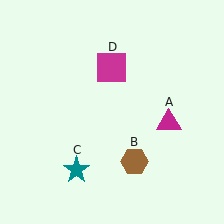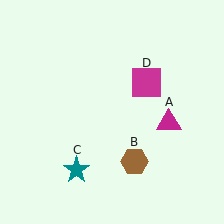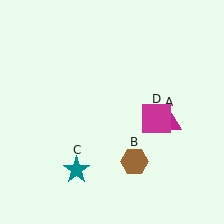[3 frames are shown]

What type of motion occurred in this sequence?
The magenta square (object D) rotated clockwise around the center of the scene.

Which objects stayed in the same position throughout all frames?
Magenta triangle (object A) and brown hexagon (object B) and teal star (object C) remained stationary.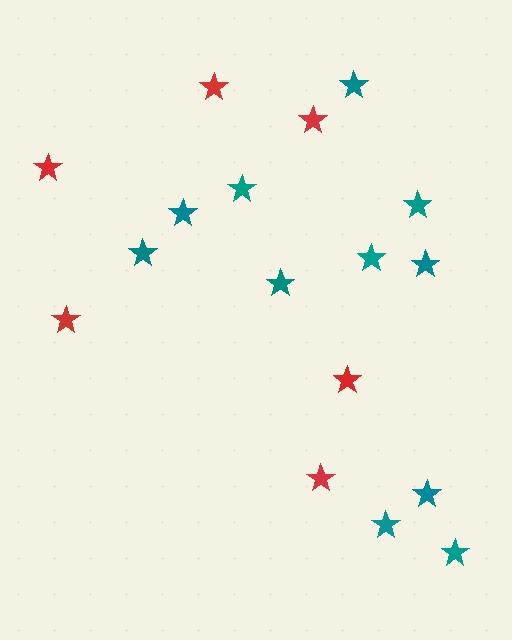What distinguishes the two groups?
There are 2 groups: one group of teal stars (11) and one group of red stars (6).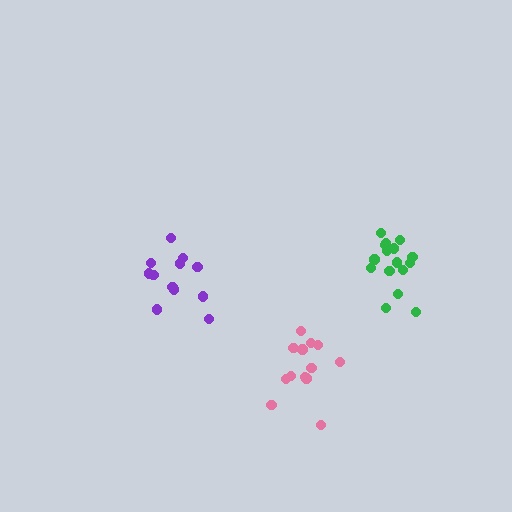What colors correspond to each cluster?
The clusters are colored: pink, purple, green.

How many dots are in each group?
Group 1: 13 dots, Group 2: 13 dots, Group 3: 16 dots (42 total).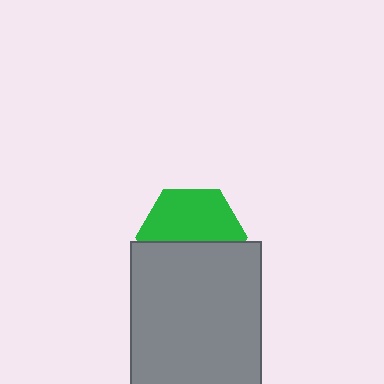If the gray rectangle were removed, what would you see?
You would see the complete green hexagon.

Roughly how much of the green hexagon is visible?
About half of it is visible (roughly 54%).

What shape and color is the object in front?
The object in front is a gray rectangle.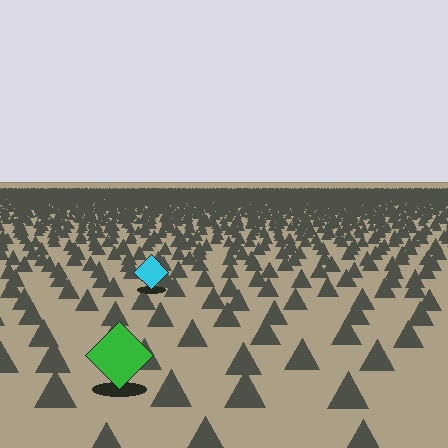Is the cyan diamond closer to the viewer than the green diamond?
No. The green diamond is closer — you can tell from the texture gradient: the ground texture is coarser near it.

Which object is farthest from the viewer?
The cyan diamond is farthest from the viewer. It appears smaller and the ground texture around it is denser.